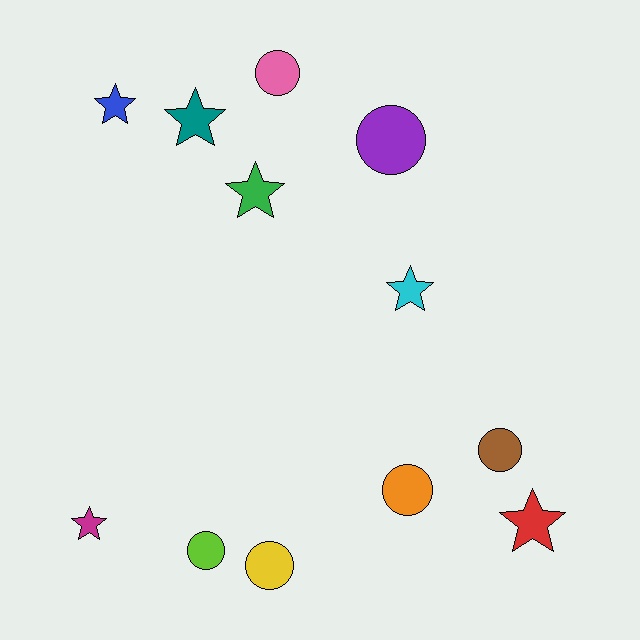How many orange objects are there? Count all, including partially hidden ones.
There is 1 orange object.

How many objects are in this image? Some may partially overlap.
There are 12 objects.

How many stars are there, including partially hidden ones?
There are 6 stars.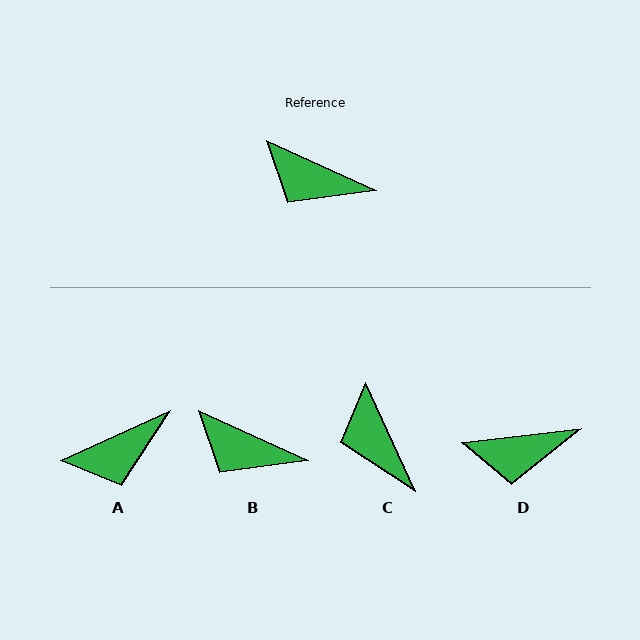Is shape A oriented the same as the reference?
No, it is off by about 49 degrees.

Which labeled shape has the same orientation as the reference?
B.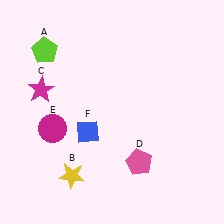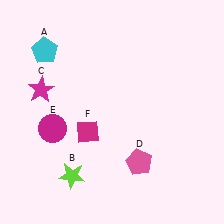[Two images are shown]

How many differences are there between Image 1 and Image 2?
There are 3 differences between the two images.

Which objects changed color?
A changed from lime to cyan. B changed from yellow to lime. F changed from blue to magenta.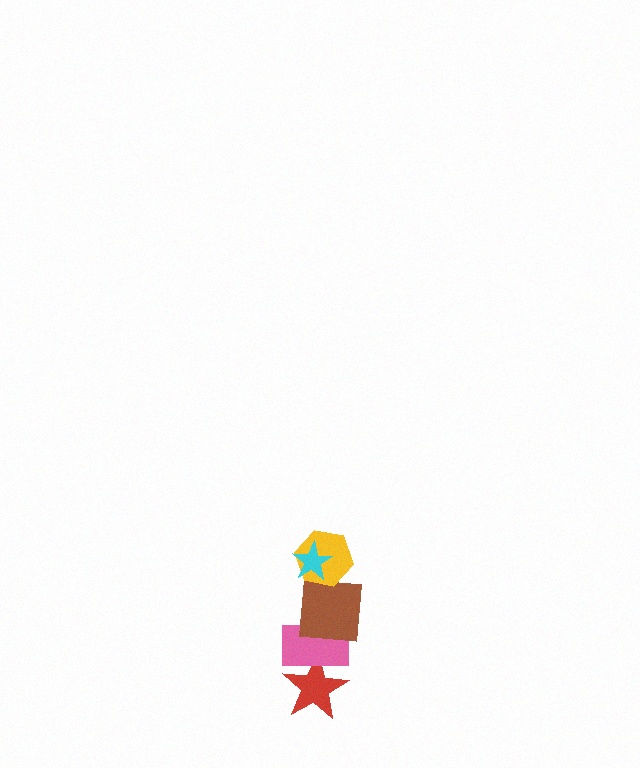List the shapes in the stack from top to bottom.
From top to bottom: the cyan star, the yellow hexagon, the brown square, the pink rectangle, the red star.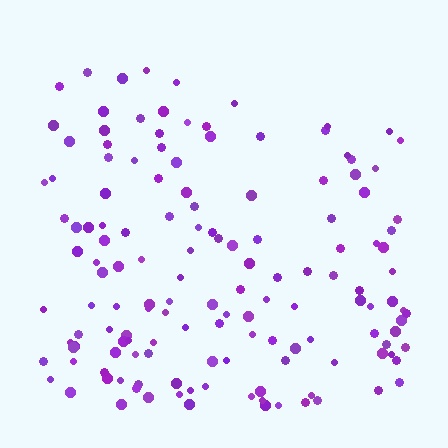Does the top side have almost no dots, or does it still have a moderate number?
Still a moderate number, just noticeably fewer than the bottom.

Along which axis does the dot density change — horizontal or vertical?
Vertical.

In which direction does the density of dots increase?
From top to bottom, with the bottom side densest.